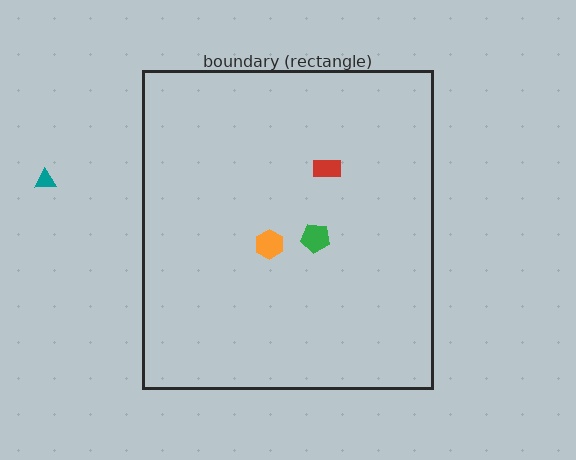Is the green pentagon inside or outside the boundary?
Inside.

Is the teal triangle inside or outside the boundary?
Outside.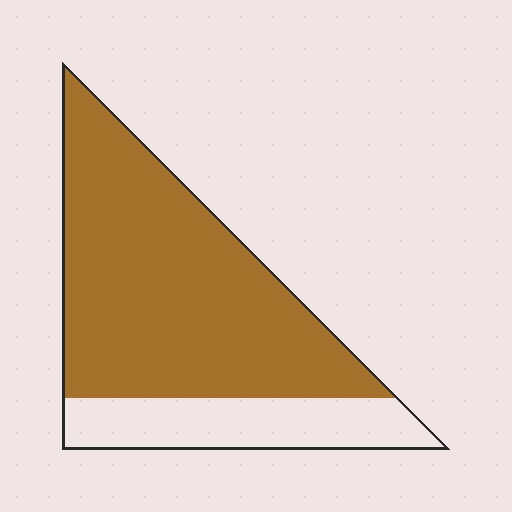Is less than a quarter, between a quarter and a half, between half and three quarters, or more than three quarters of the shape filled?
More than three quarters.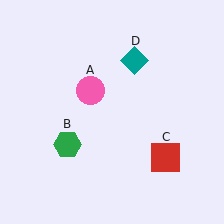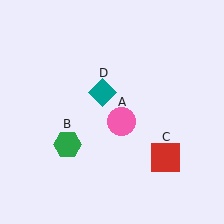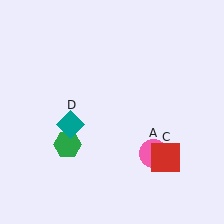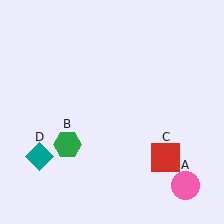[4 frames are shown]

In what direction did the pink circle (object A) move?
The pink circle (object A) moved down and to the right.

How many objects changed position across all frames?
2 objects changed position: pink circle (object A), teal diamond (object D).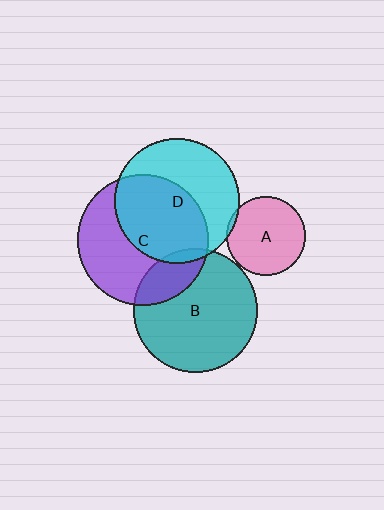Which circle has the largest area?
Circle C (purple).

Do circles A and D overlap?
Yes.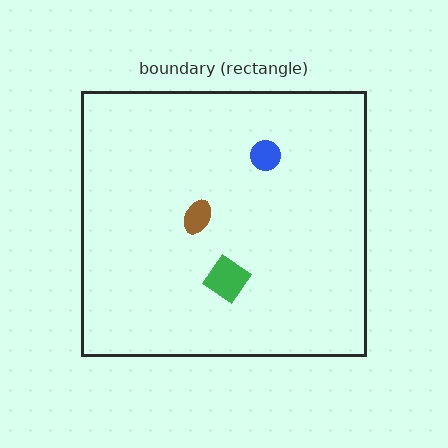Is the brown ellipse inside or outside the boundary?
Inside.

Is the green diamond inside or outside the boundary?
Inside.